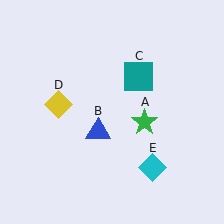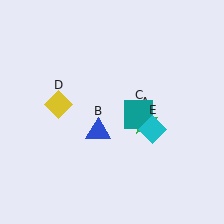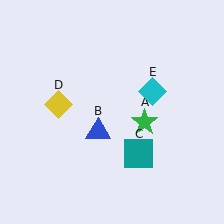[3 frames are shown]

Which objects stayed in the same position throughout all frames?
Green star (object A) and blue triangle (object B) and yellow diamond (object D) remained stationary.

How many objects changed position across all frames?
2 objects changed position: teal square (object C), cyan diamond (object E).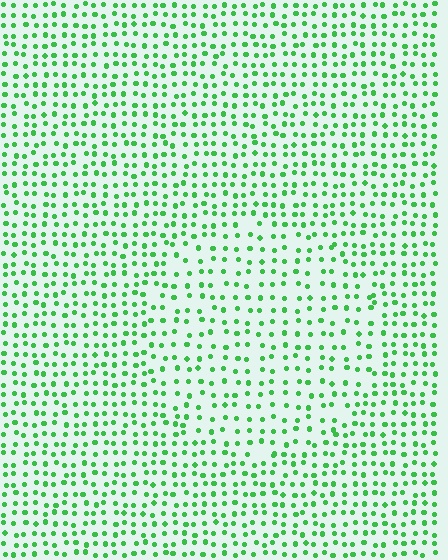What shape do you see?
I see a circle.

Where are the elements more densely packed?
The elements are more densely packed outside the circle boundary.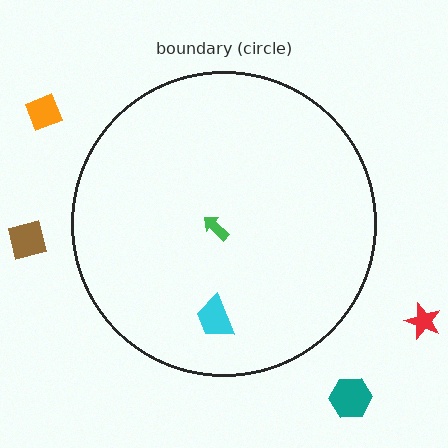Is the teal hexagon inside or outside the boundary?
Outside.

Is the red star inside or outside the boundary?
Outside.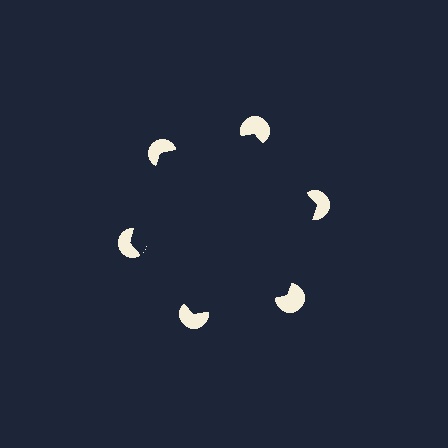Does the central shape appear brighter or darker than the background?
It typically appears slightly darker than the background, even though no actual brightness change is drawn.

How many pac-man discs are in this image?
There are 6 — one at each vertex of the illusory hexagon.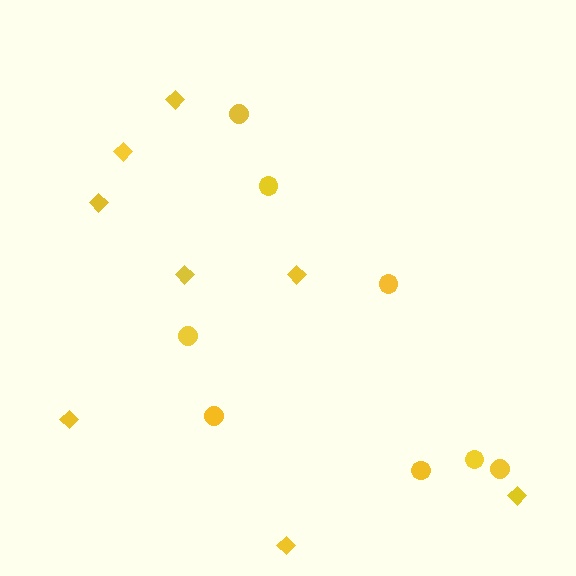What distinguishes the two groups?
There are 2 groups: one group of diamonds (8) and one group of circles (8).